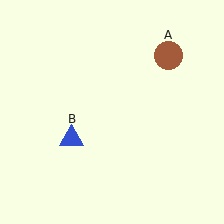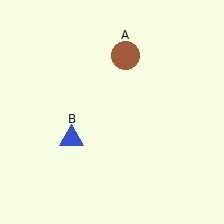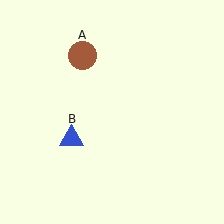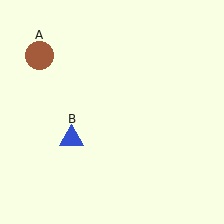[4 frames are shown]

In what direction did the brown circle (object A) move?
The brown circle (object A) moved left.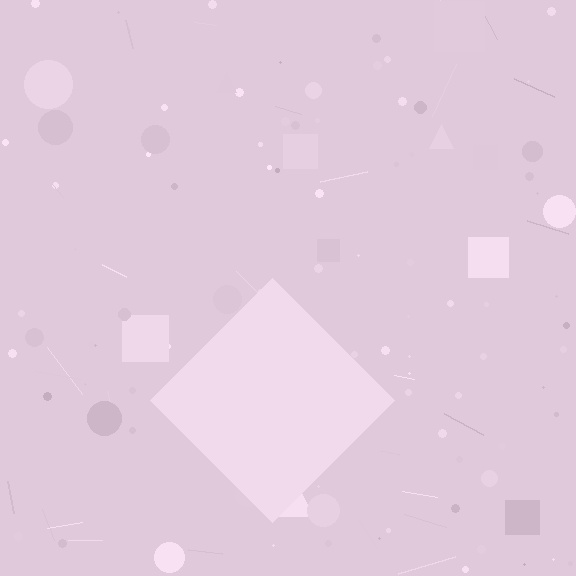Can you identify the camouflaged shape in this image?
The camouflaged shape is a diamond.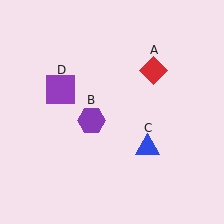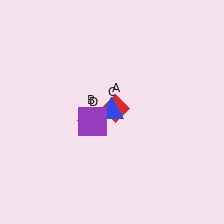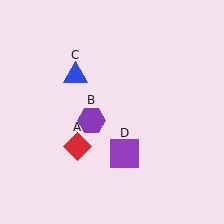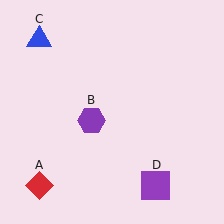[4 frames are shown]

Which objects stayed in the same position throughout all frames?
Purple hexagon (object B) remained stationary.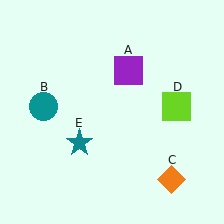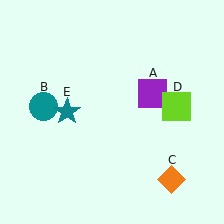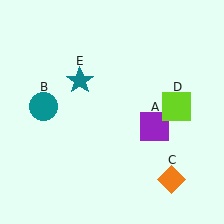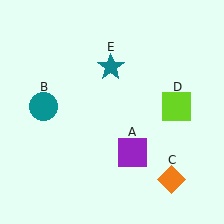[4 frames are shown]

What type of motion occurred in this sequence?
The purple square (object A), teal star (object E) rotated clockwise around the center of the scene.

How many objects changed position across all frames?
2 objects changed position: purple square (object A), teal star (object E).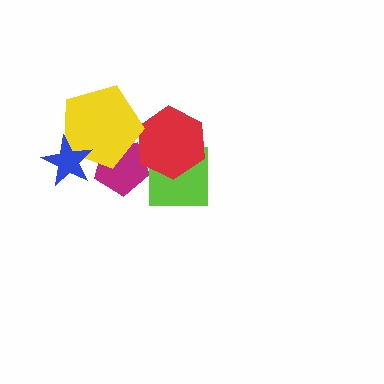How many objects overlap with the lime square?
1 object overlaps with the lime square.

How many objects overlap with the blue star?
1 object overlaps with the blue star.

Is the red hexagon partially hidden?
Yes, it is partially covered by another shape.